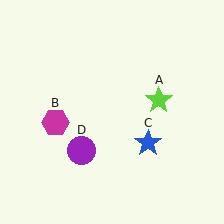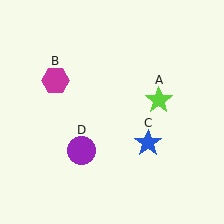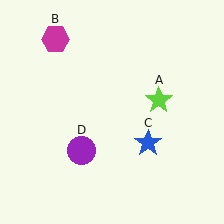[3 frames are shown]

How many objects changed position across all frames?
1 object changed position: magenta hexagon (object B).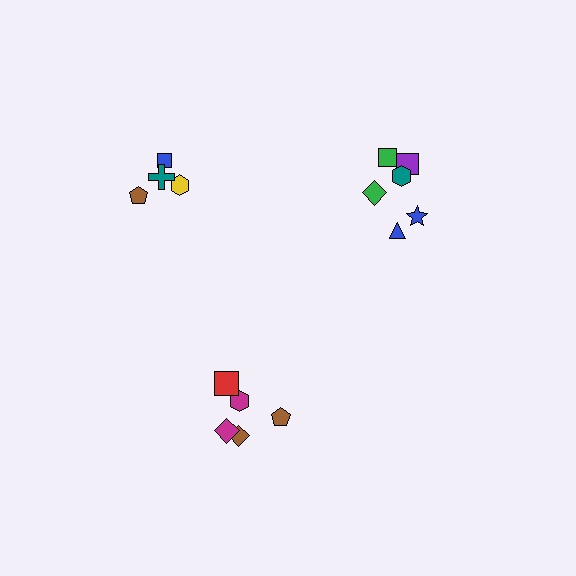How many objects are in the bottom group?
There are 5 objects.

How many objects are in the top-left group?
There are 4 objects.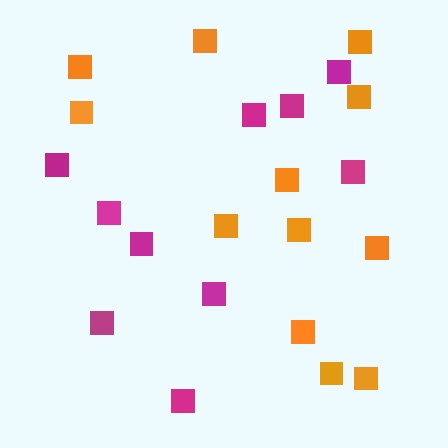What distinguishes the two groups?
There are 2 groups: one group of magenta squares (10) and one group of orange squares (12).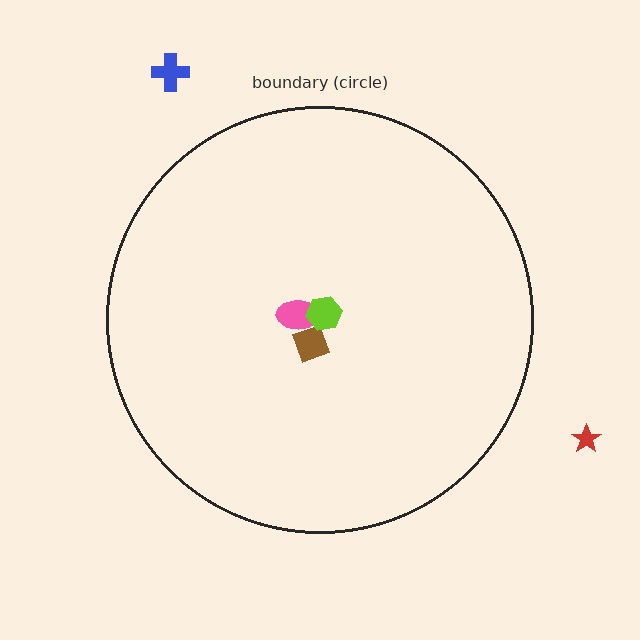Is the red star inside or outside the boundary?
Outside.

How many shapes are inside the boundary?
3 inside, 2 outside.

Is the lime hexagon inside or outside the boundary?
Inside.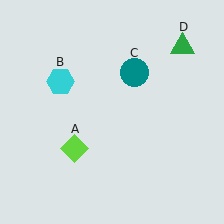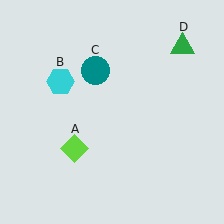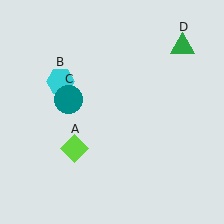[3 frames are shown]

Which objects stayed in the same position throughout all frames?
Lime diamond (object A) and cyan hexagon (object B) and green triangle (object D) remained stationary.